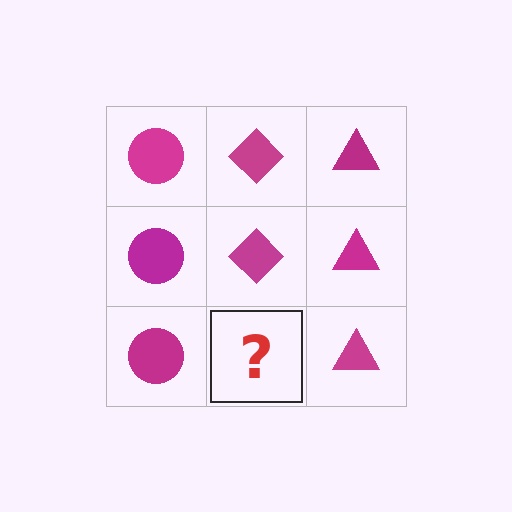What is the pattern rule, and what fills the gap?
The rule is that each column has a consistent shape. The gap should be filled with a magenta diamond.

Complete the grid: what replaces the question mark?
The question mark should be replaced with a magenta diamond.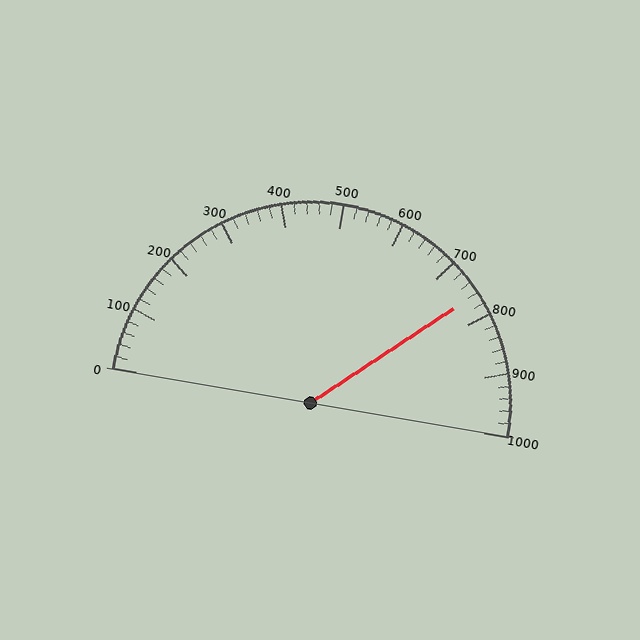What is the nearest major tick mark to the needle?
The nearest major tick mark is 800.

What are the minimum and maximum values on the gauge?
The gauge ranges from 0 to 1000.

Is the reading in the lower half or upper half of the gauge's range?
The reading is in the upper half of the range (0 to 1000).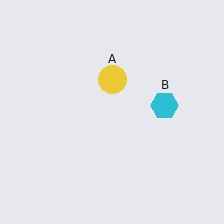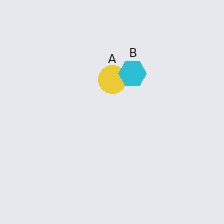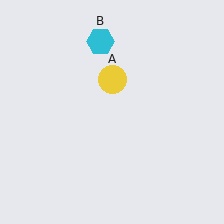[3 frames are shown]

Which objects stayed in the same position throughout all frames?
Yellow circle (object A) remained stationary.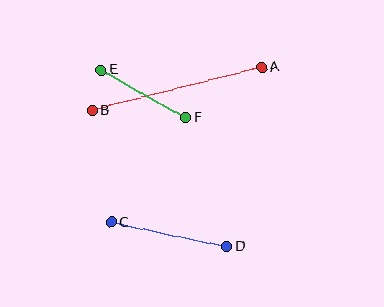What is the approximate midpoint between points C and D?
The midpoint is at approximately (169, 234) pixels.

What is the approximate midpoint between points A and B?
The midpoint is at approximately (177, 89) pixels.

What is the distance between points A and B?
The distance is approximately 175 pixels.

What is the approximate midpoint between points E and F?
The midpoint is at approximately (143, 94) pixels.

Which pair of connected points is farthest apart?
Points A and B are farthest apart.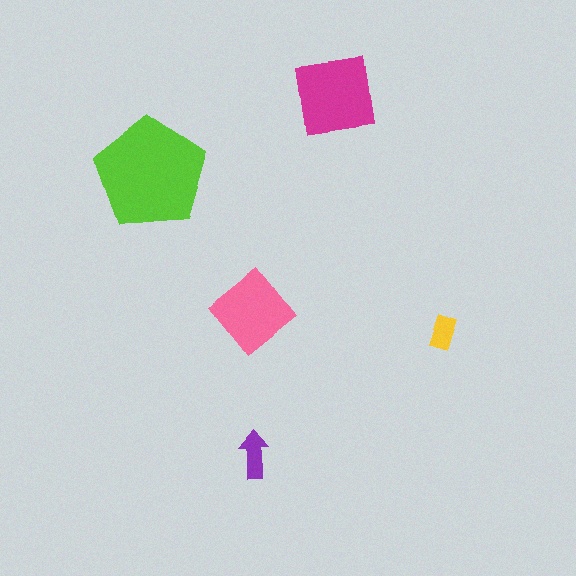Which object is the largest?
The lime pentagon.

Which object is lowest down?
The purple arrow is bottommost.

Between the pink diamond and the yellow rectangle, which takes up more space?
The pink diamond.